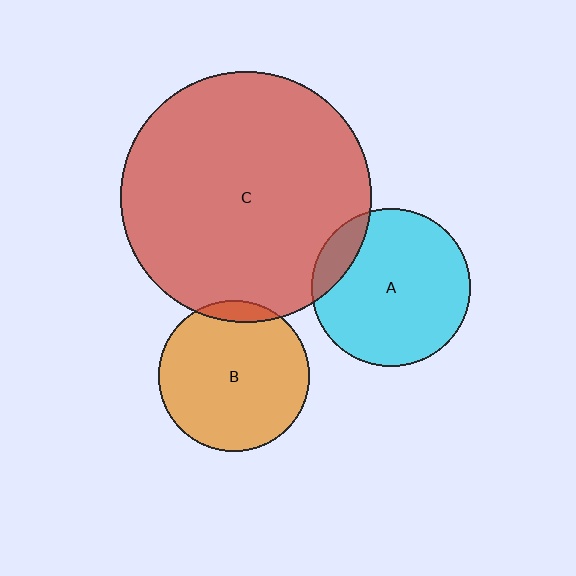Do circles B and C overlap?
Yes.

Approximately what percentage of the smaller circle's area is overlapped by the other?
Approximately 5%.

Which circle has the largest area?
Circle C (red).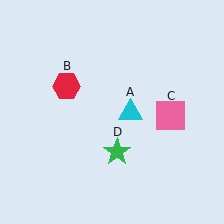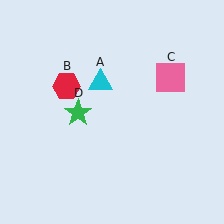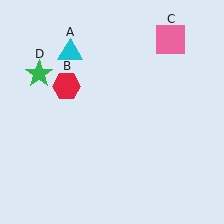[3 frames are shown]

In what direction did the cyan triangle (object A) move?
The cyan triangle (object A) moved up and to the left.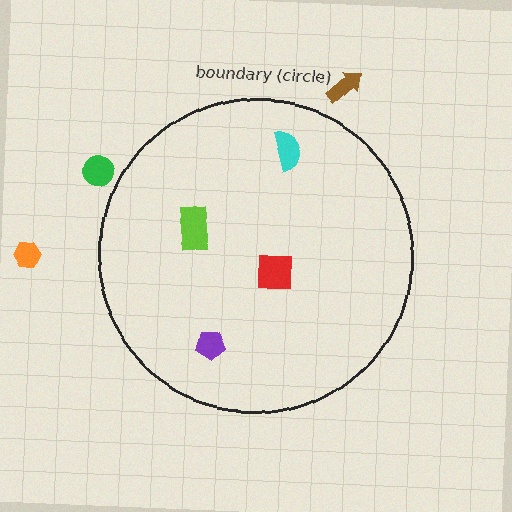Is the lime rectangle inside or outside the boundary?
Inside.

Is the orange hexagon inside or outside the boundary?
Outside.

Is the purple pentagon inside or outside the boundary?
Inside.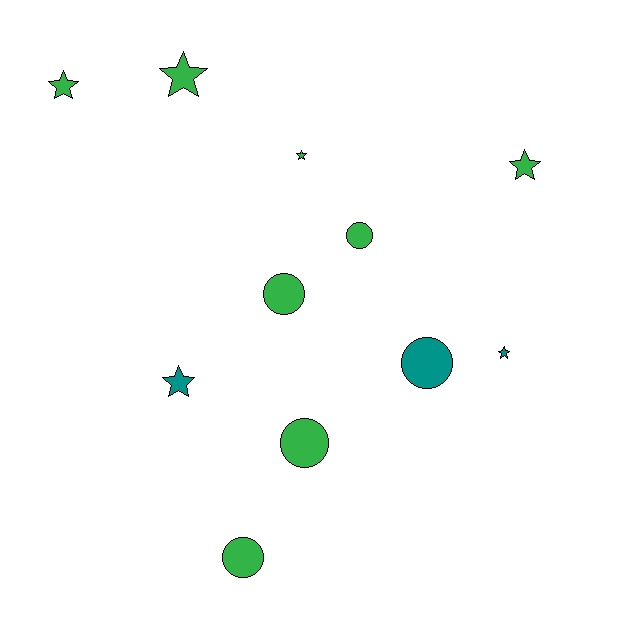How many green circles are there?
There are 4 green circles.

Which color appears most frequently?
Green, with 8 objects.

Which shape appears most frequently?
Star, with 6 objects.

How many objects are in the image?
There are 11 objects.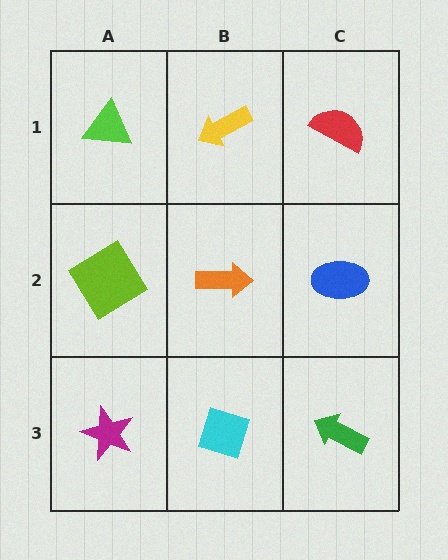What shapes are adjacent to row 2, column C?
A red semicircle (row 1, column C), a green arrow (row 3, column C), an orange arrow (row 2, column B).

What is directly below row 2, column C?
A green arrow.